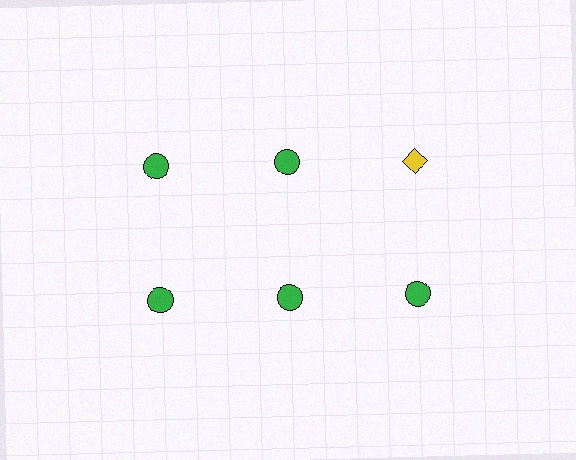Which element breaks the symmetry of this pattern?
The yellow diamond in the top row, center column breaks the symmetry. All other shapes are green circles.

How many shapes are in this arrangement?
There are 6 shapes arranged in a grid pattern.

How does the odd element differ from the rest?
It differs in both color (yellow instead of green) and shape (diamond instead of circle).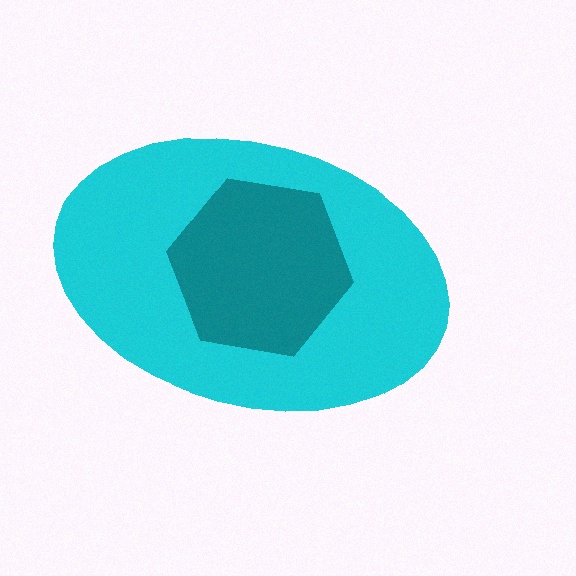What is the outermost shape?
The cyan ellipse.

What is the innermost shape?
The teal hexagon.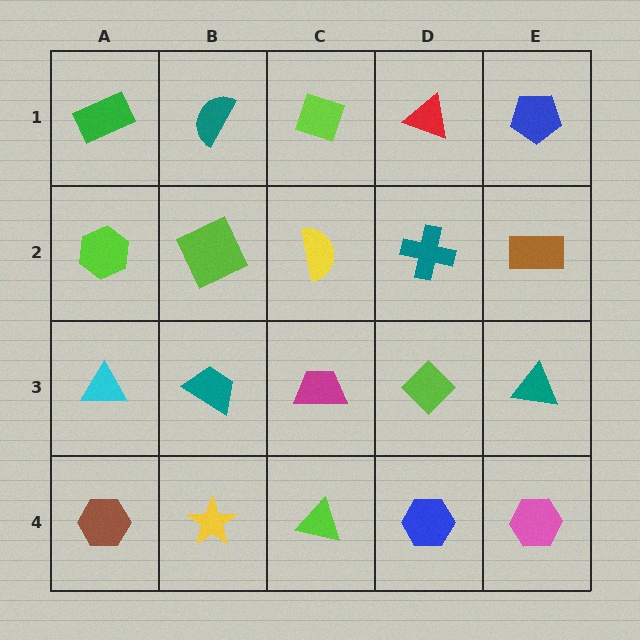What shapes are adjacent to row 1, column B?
A lime square (row 2, column B), a green rectangle (row 1, column A), a lime diamond (row 1, column C).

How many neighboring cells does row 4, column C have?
3.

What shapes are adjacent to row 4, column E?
A teal triangle (row 3, column E), a blue hexagon (row 4, column D).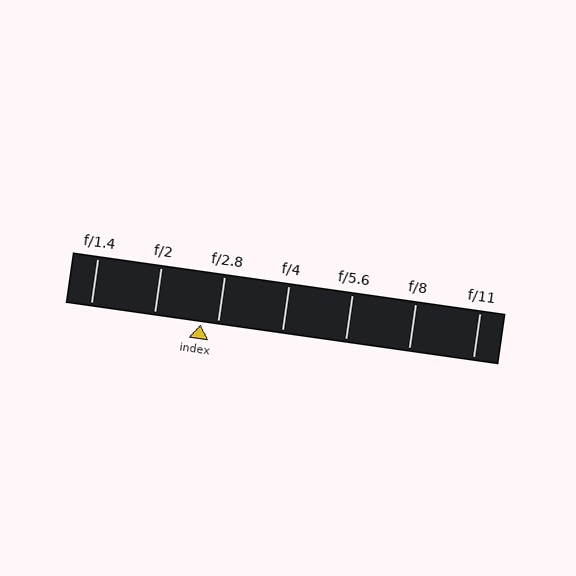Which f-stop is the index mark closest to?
The index mark is closest to f/2.8.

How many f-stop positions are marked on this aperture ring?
There are 7 f-stop positions marked.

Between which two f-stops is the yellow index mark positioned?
The index mark is between f/2 and f/2.8.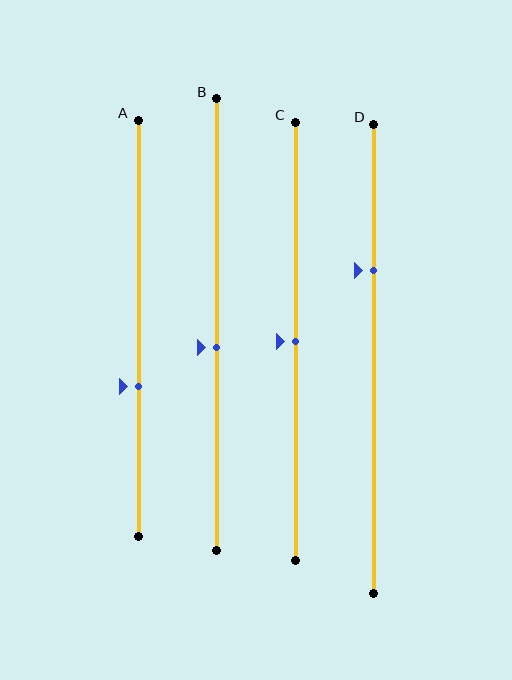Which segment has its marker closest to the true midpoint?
Segment C has its marker closest to the true midpoint.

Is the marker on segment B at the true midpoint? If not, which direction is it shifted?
No, the marker on segment B is shifted downward by about 5% of the segment length.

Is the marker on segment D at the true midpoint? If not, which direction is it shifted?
No, the marker on segment D is shifted upward by about 19% of the segment length.